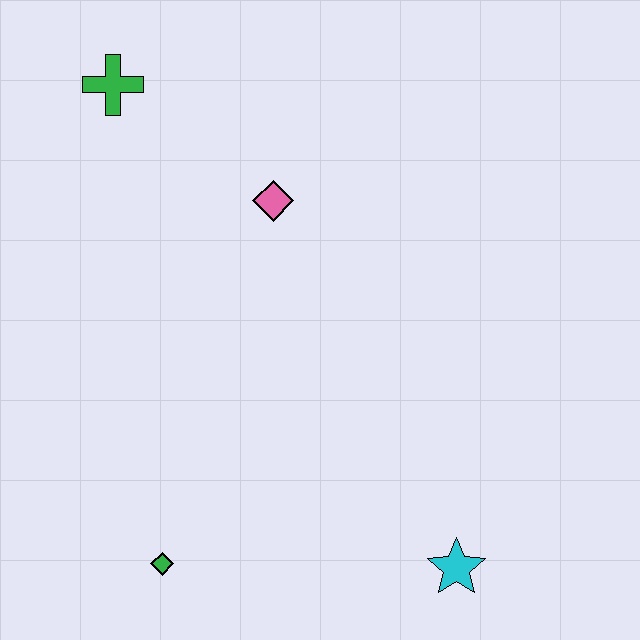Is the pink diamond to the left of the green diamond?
No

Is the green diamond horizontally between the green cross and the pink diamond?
Yes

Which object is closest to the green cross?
The pink diamond is closest to the green cross.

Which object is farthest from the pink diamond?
The cyan star is farthest from the pink diamond.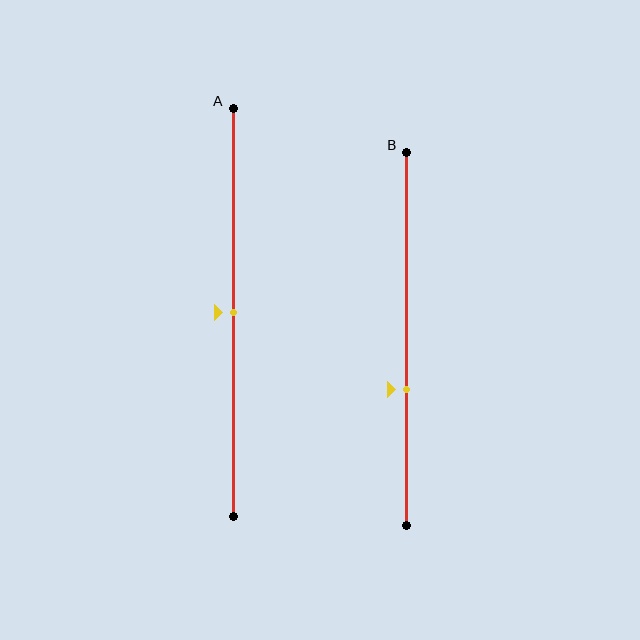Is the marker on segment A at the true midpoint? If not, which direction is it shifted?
Yes, the marker on segment A is at the true midpoint.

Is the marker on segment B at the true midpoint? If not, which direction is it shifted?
No, the marker on segment B is shifted downward by about 13% of the segment length.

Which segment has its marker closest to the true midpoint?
Segment A has its marker closest to the true midpoint.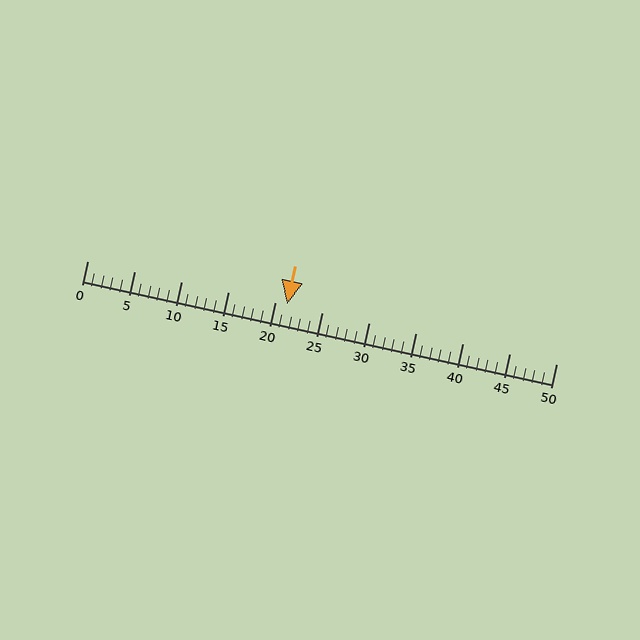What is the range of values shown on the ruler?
The ruler shows values from 0 to 50.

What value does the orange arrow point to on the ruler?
The orange arrow points to approximately 21.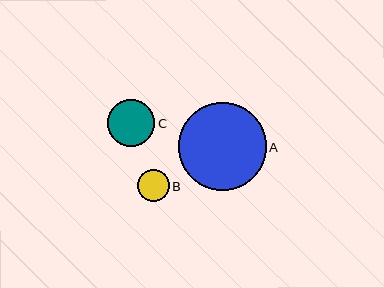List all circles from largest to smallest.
From largest to smallest: A, C, B.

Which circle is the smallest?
Circle B is the smallest with a size of approximately 32 pixels.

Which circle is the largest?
Circle A is the largest with a size of approximately 88 pixels.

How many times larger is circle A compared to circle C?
Circle A is approximately 1.8 times the size of circle C.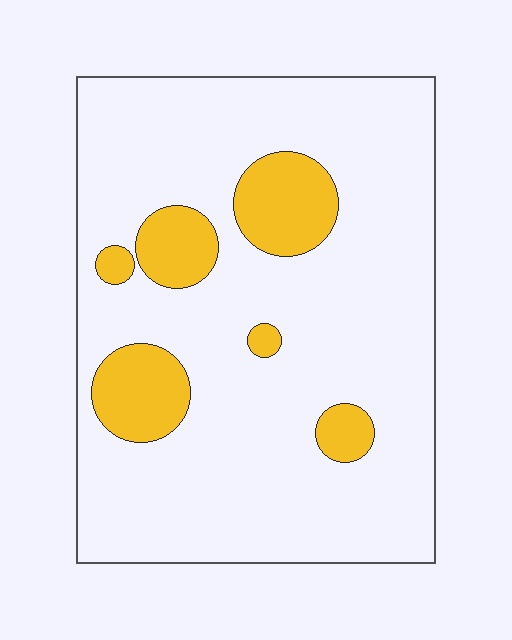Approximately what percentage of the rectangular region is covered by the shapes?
Approximately 15%.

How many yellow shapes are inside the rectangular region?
6.